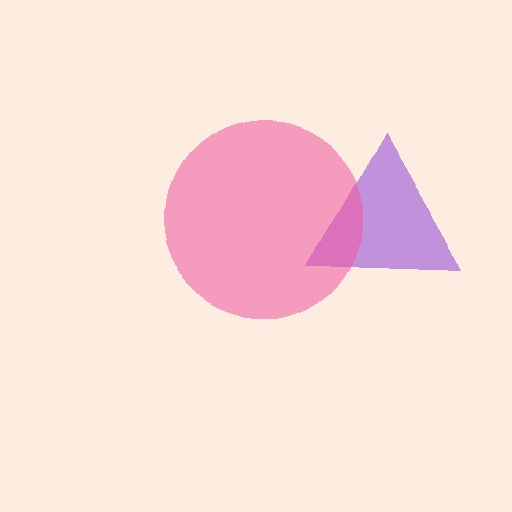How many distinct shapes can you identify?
There are 2 distinct shapes: a purple triangle, a pink circle.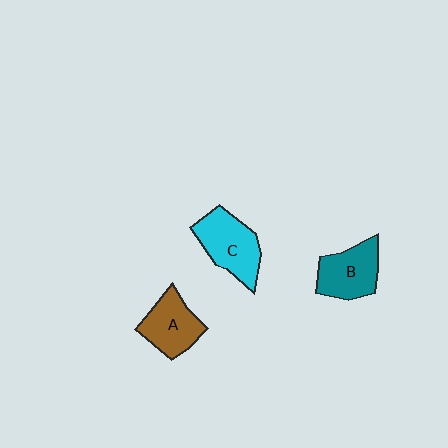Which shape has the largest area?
Shape C (cyan).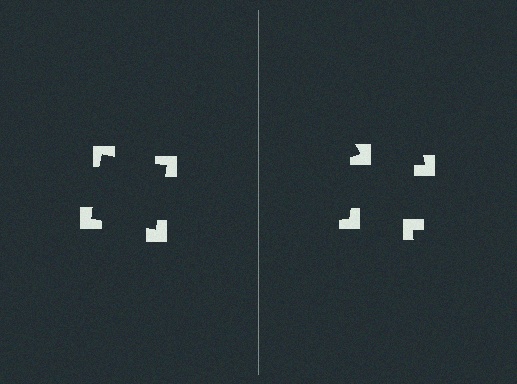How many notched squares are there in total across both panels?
8 — 4 on each side.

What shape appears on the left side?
An illusory square.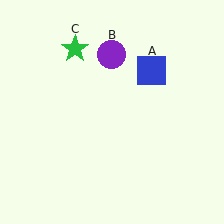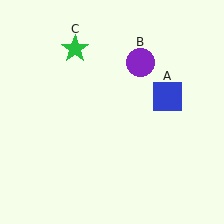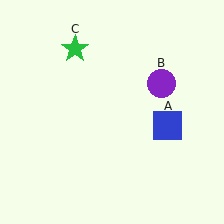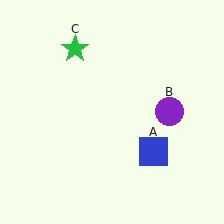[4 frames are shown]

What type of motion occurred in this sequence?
The blue square (object A), purple circle (object B) rotated clockwise around the center of the scene.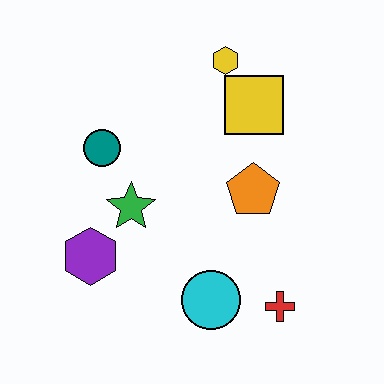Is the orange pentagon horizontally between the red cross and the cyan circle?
Yes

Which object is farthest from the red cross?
The yellow hexagon is farthest from the red cross.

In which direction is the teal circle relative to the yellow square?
The teal circle is to the left of the yellow square.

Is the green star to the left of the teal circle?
No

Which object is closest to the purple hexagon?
The green star is closest to the purple hexagon.